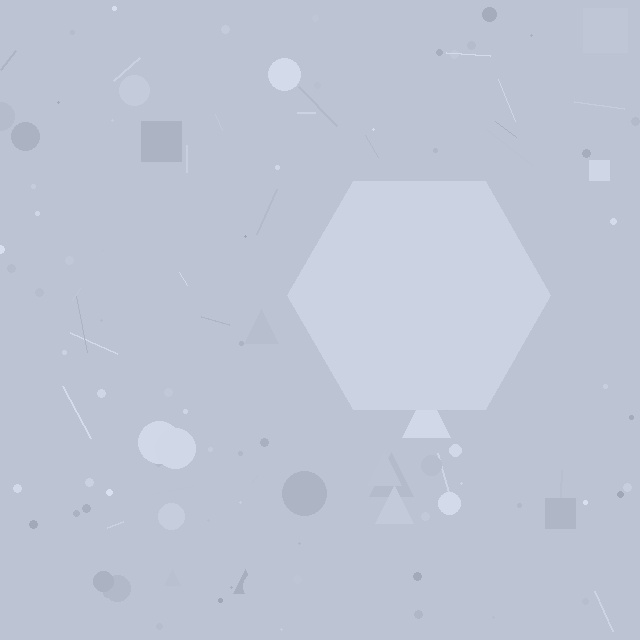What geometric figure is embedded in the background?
A hexagon is embedded in the background.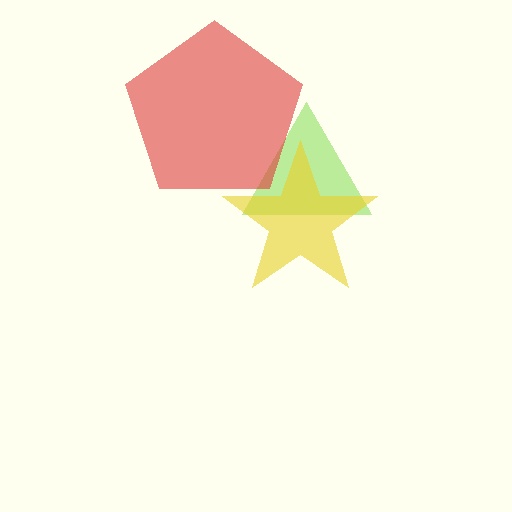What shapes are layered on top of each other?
The layered shapes are: a lime triangle, a red pentagon, a yellow star.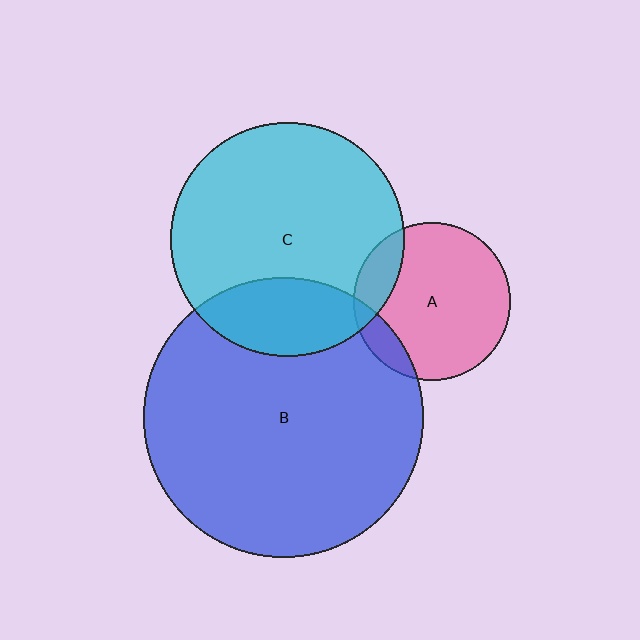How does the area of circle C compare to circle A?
Approximately 2.2 times.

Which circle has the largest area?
Circle B (blue).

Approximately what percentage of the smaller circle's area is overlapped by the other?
Approximately 15%.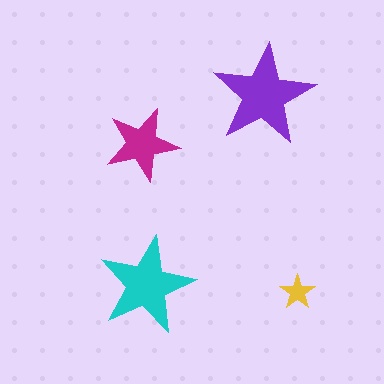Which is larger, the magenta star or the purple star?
The purple one.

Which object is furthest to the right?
The yellow star is rightmost.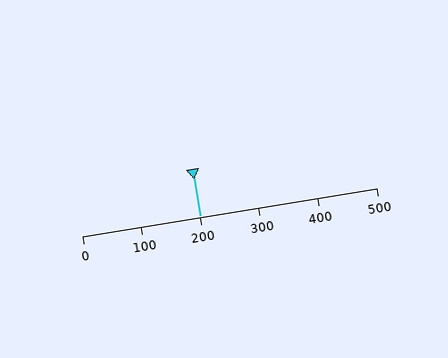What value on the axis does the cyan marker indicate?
The marker indicates approximately 200.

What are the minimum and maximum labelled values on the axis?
The axis runs from 0 to 500.